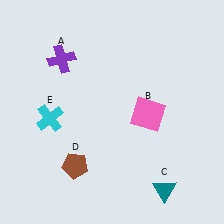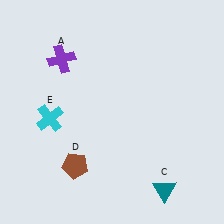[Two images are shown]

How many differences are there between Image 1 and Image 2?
There is 1 difference between the two images.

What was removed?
The pink square (B) was removed in Image 2.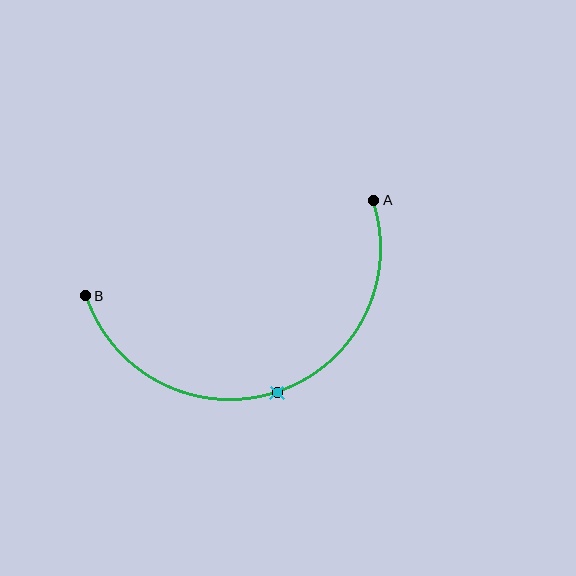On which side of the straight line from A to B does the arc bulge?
The arc bulges below the straight line connecting A and B.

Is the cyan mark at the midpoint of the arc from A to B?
Yes. The cyan mark lies on the arc at equal arc-length from both A and B — it is the arc midpoint.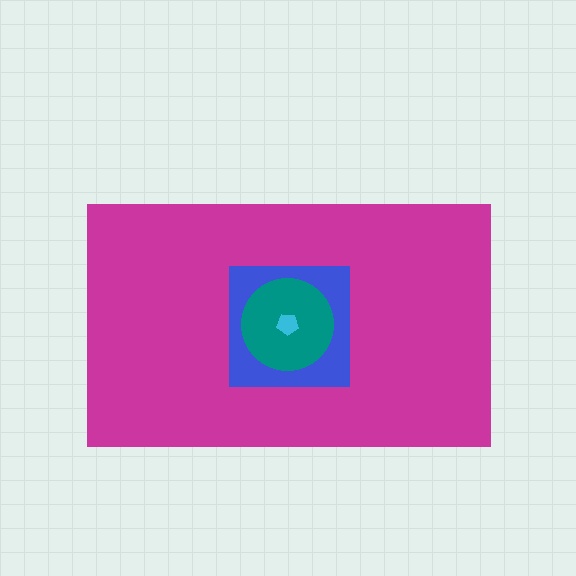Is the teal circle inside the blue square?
Yes.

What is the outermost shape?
The magenta rectangle.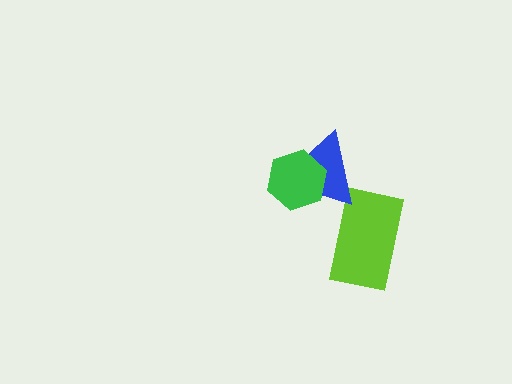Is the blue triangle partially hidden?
Yes, it is partially covered by another shape.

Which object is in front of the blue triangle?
The green hexagon is in front of the blue triangle.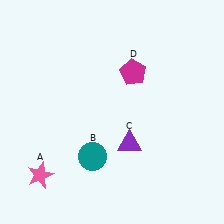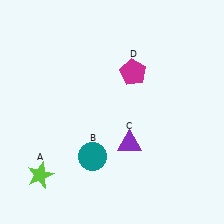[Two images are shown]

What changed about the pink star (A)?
In Image 1, A is pink. In Image 2, it changed to lime.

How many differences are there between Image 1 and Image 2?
There is 1 difference between the two images.